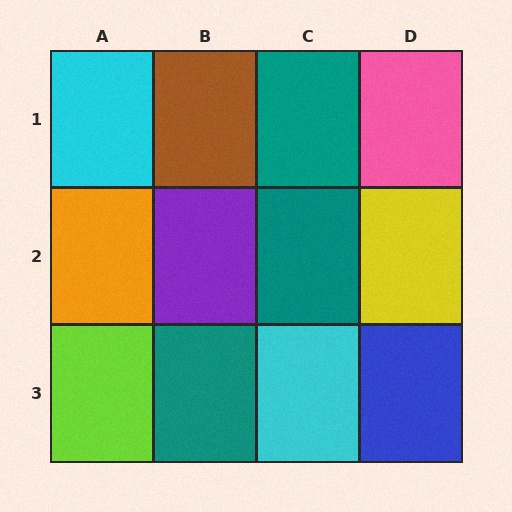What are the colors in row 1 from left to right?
Cyan, brown, teal, pink.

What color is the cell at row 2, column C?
Teal.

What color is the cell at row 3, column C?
Cyan.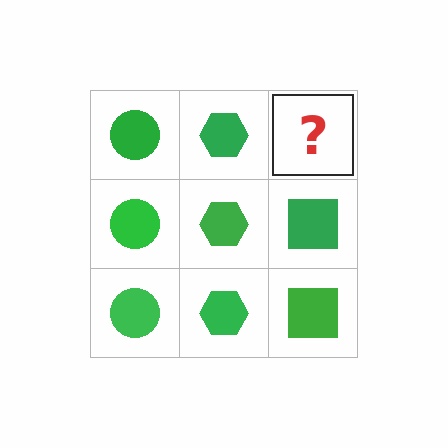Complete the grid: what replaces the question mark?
The question mark should be replaced with a green square.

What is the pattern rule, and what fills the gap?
The rule is that each column has a consistent shape. The gap should be filled with a green square.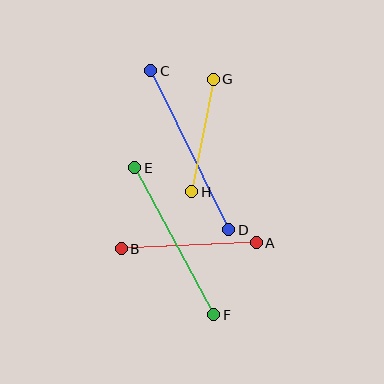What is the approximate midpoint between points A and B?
The midpoint is at approximately (189, 246) pixels.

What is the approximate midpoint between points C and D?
The midpoint is at approximately (190, 150) pixels.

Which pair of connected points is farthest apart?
Points C and D are farthest apart.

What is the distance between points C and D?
The distance is approximately 177 pixels.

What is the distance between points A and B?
The distance is approximately 136 pixels.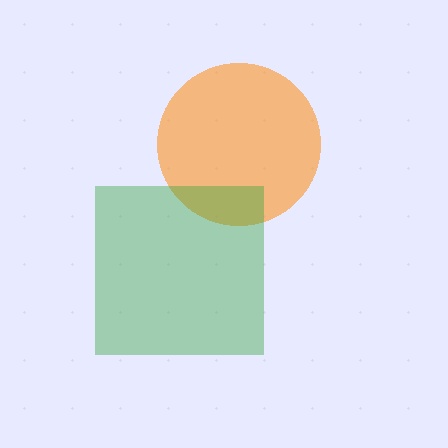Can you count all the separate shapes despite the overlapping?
Yes, there are 2 separate shapes.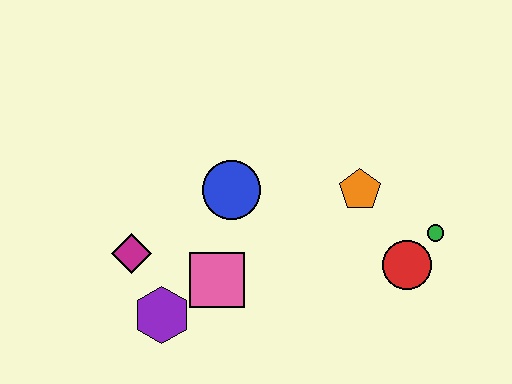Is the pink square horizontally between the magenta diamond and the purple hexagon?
No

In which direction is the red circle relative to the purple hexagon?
The red circle is to the right of the purple hexagon.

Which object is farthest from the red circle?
The magenta diamond is farthest from the red circle.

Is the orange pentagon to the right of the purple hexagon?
Yes